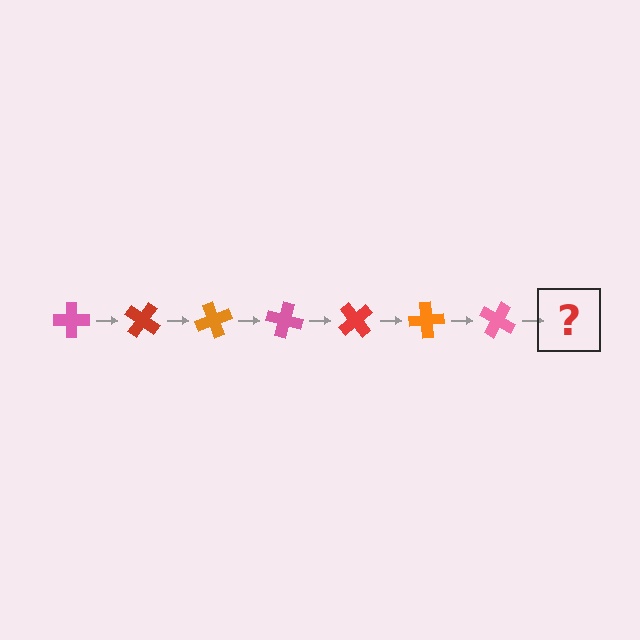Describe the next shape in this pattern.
It should be a red cross, rotated 245 degrees from the start.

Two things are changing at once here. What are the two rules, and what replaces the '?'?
The two rules are that it rotates 35 degrees each step and the color cycles through pink, red, and orange. The '?' should be a red cross, rotated 245 degrees from the start.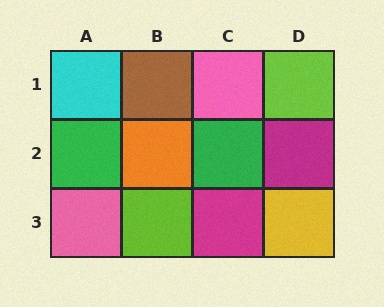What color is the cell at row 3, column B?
Lime.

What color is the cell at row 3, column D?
Yellow.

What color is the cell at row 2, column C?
Green.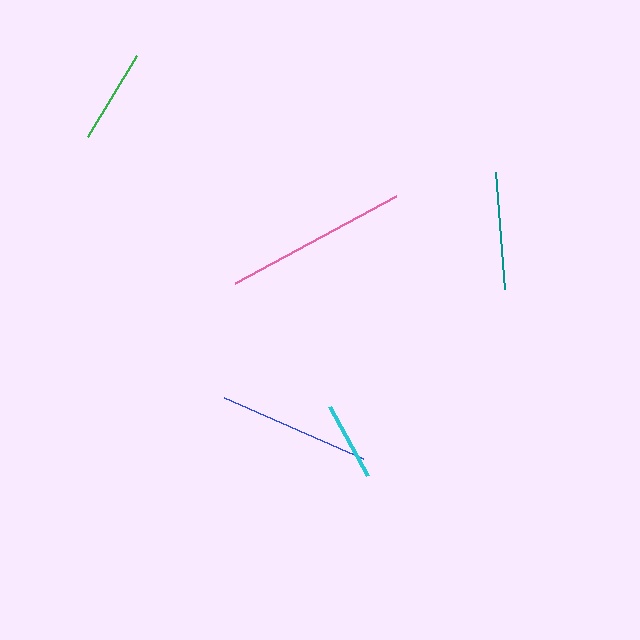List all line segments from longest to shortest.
From longest to shortest: pink, blue, teal, green, cyan.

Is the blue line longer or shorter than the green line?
The blue line is longer than the green line.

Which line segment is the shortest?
The cyan line is the shortest at approximately 79 pixels.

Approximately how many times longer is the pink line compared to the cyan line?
The pink line is approximately 2.3 times the length of the cyan line.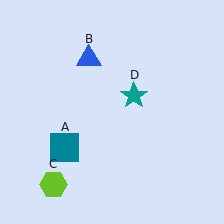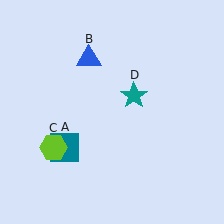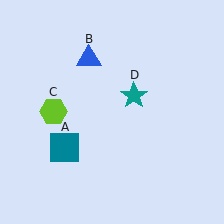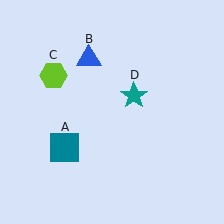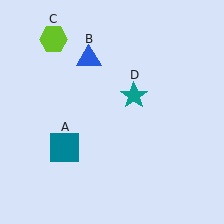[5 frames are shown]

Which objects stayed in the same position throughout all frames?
Teal square (object A) and blue triangle (object B) and teal star (object D) remained stationary.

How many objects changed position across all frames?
1 object changed position: lime hexagon (object C).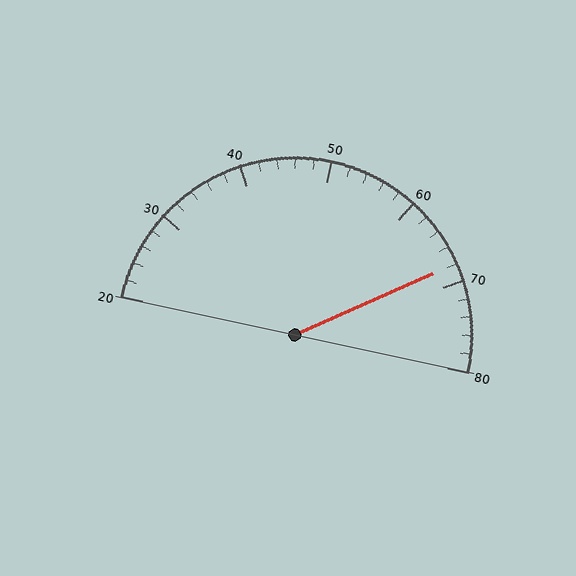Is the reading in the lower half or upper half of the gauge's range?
The reading is in the upper half of the range (20 to 80).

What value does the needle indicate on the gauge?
The needle indicates approximately 68.